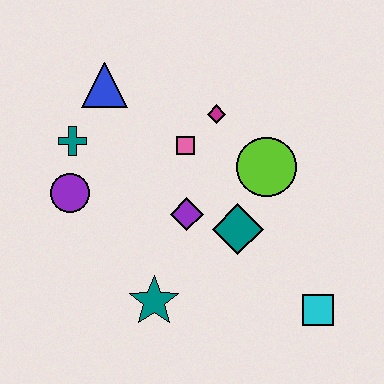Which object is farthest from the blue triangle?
The cyan square is farthest from the blue triangle.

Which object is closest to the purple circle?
The teal cross is closest to the purple circle.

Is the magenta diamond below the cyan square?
No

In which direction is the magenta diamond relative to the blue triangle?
The magenta diamond is to the right of the blue triangle.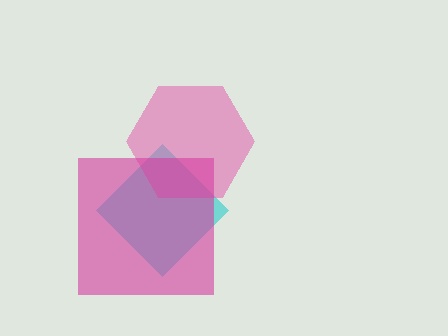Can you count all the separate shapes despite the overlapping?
Yes, there are 3 separate shapes.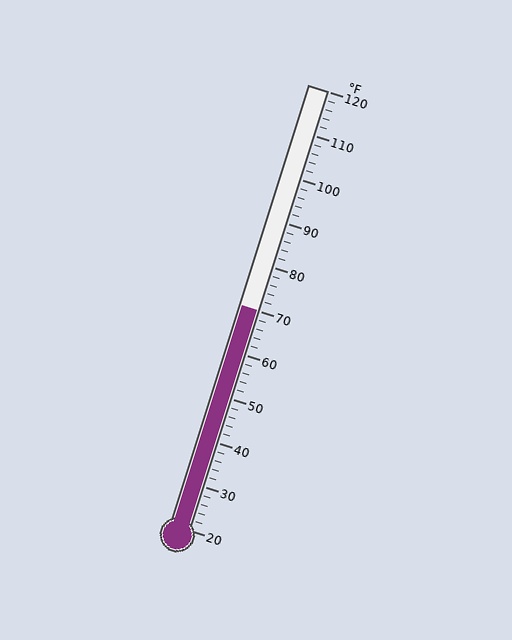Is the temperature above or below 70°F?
The temperature is at 70°F.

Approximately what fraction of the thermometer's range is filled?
The thermometer is filled to approximately 50% of its range.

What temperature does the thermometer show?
The thermometer shows approximately 70°F.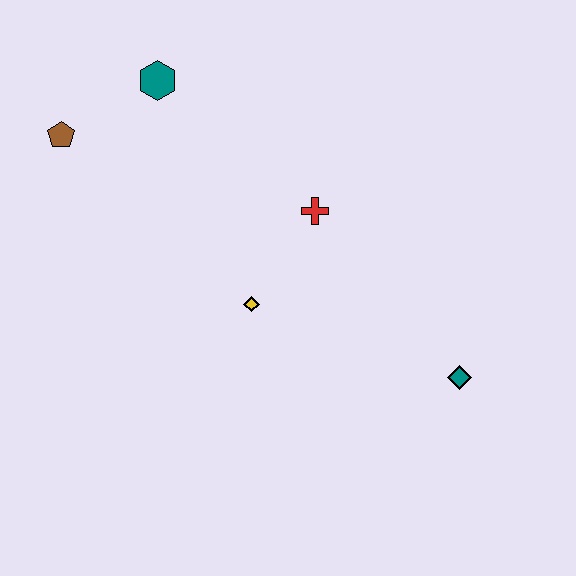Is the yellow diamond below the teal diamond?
No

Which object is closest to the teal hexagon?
The brown pentagon is closest to the teal hexagon.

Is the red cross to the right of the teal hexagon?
Yes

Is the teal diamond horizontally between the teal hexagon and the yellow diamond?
No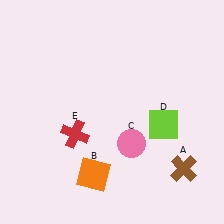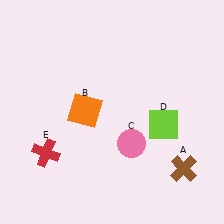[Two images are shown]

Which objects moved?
The objects that moved are: the orange square (B), the red cross (E).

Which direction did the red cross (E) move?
The red cross (E) moved left.